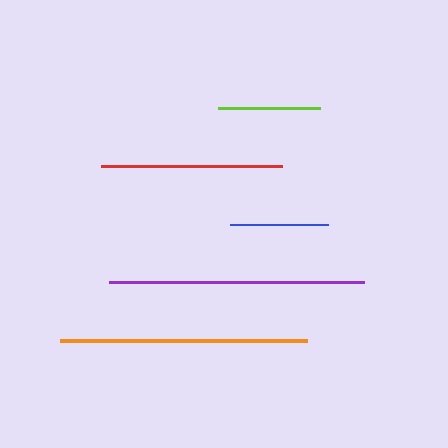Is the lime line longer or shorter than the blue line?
The lime line is longer than the blue line.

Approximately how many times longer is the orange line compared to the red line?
The orange line is approximately 1.4 times the length of the red line.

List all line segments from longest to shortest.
From longest to shortest: purple, orange, red, lime, blue.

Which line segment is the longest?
The purple line is the longest at approximately 255 pixels.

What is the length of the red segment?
The red segment is approximately 181 pixels long.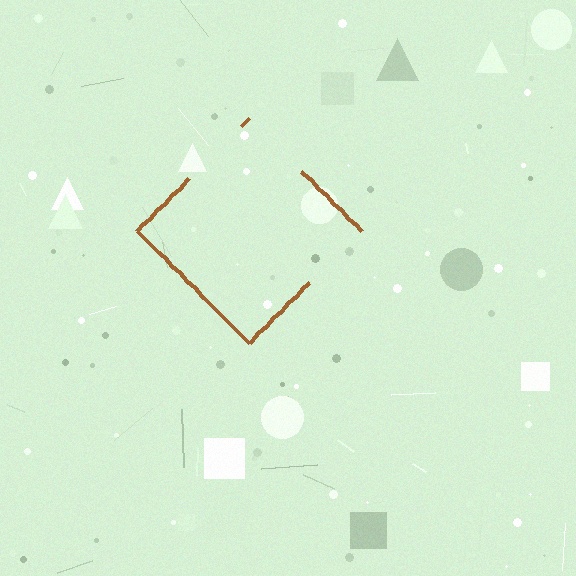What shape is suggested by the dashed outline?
The dashed outline suggests a diamond.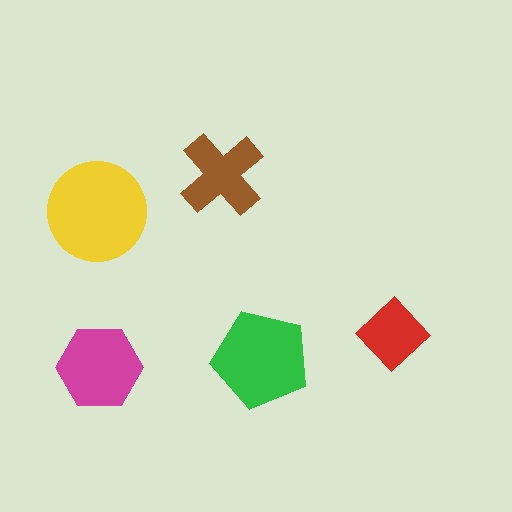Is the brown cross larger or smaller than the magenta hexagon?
Smaller.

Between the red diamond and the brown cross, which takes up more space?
The brown cross.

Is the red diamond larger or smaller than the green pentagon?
Smaller.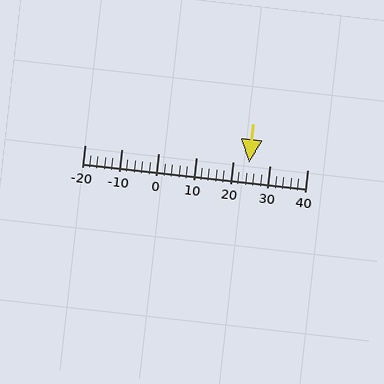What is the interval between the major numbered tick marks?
The major tick marks are spaced 10 units apart.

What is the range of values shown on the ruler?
The ruler shows values from -20 to 40.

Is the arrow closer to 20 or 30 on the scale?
The arrow is closer to 20.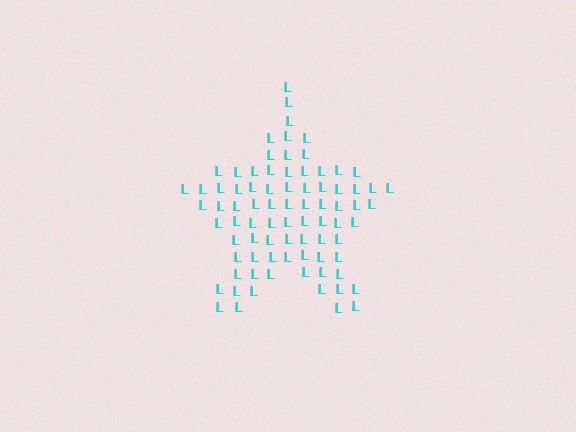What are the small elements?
The small elements are letter L's.